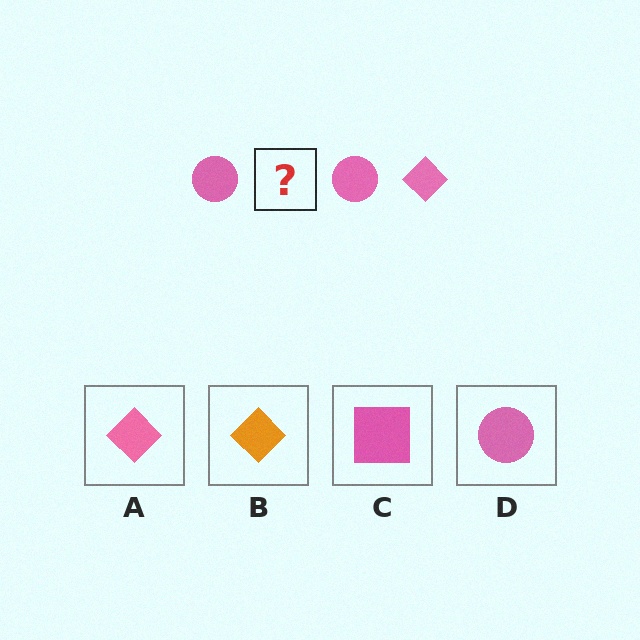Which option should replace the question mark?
Option A.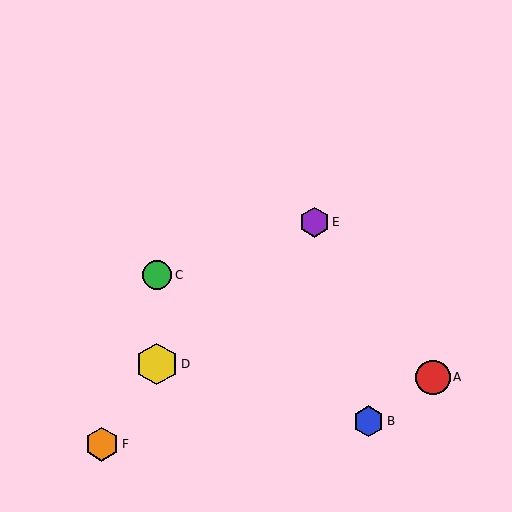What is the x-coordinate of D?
Object D is at x≈157.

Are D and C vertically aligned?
Yes, both are at x≈157.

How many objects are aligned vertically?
2 objects (C, D) are aligned vertically.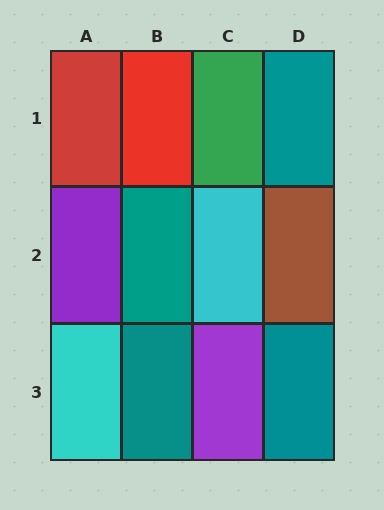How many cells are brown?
1 cell is brown.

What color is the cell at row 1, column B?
Red.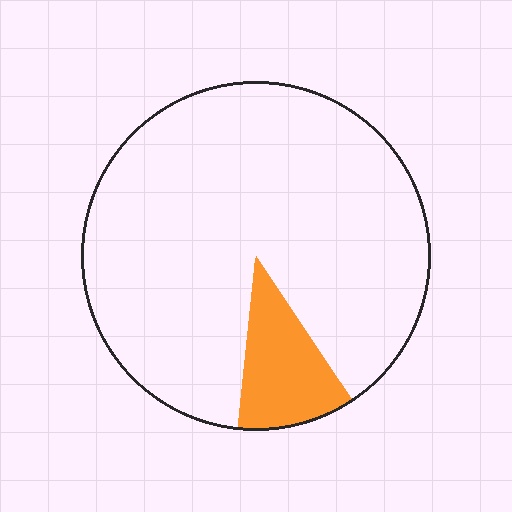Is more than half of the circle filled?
No.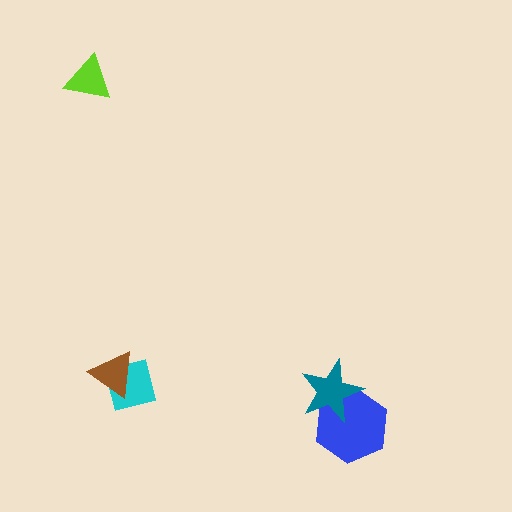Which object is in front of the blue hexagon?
The teal star is in front of the blue hexagon.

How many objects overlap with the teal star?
1 object overlaps with the teal star.